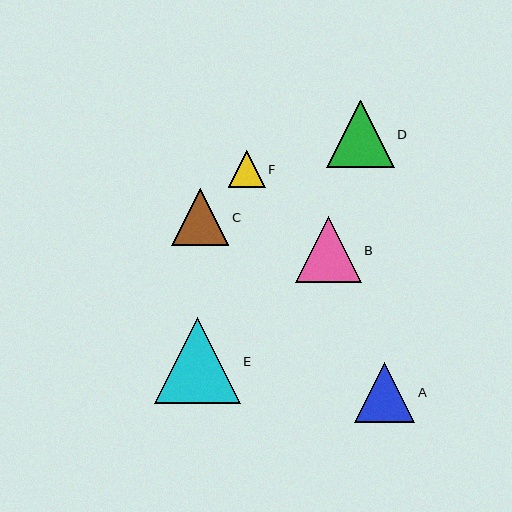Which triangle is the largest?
Triangle E is the largest with a size of approximately 86 pixels.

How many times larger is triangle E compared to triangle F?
Triangle E is approximately 2.3 times the size of triangle F.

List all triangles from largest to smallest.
From largest to smallest: E, D, B, A, C, F.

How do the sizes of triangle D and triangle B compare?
Triangle D and triangle B are approximately the same size.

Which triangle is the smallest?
Triangle F is the smallest with a size of approximately 37 pixels.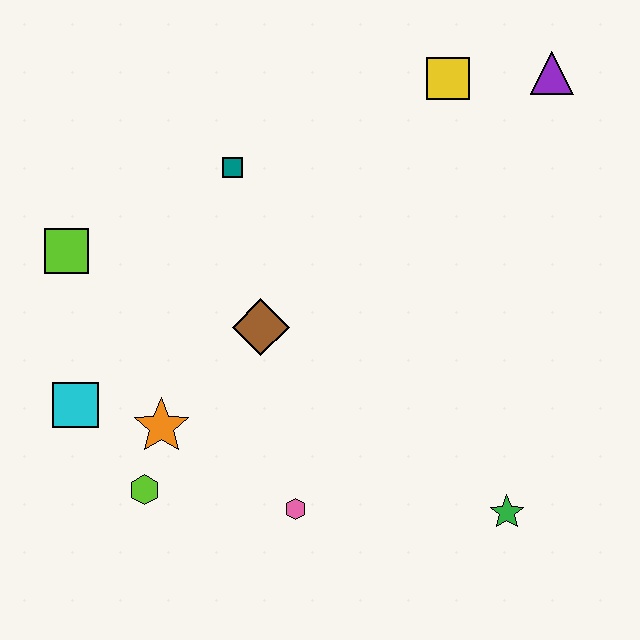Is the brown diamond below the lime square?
Yes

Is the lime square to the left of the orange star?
Yes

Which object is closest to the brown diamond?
The orange star is closest to the brown diamond.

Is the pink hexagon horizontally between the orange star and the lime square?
No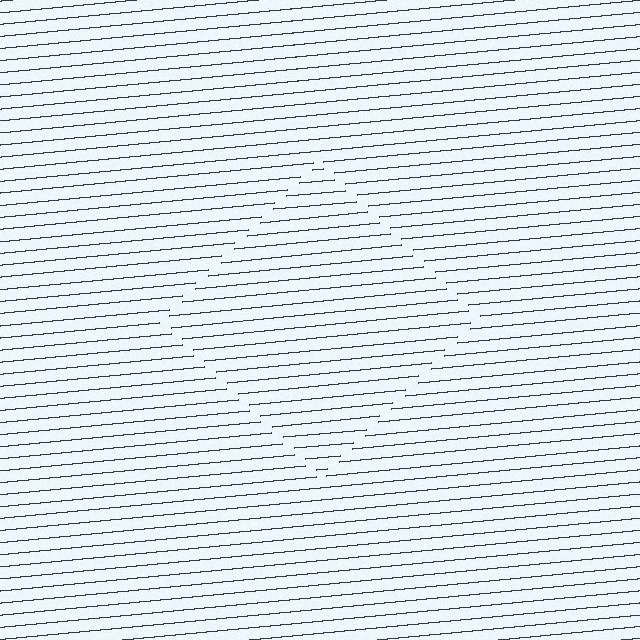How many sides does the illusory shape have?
4 sides — the line-ends trace a square.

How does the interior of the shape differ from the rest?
The interior of the shape contains the same grating, shifted by half a period — the contour is defined by the phase discontinuity where line-ends from the inner and outer gratings abut.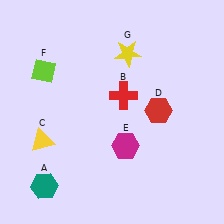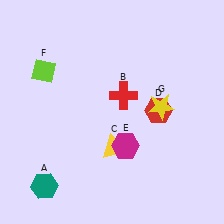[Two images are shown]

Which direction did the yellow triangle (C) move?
The yellow triangle (C) moved right.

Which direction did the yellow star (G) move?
The yellow star (G) moved down.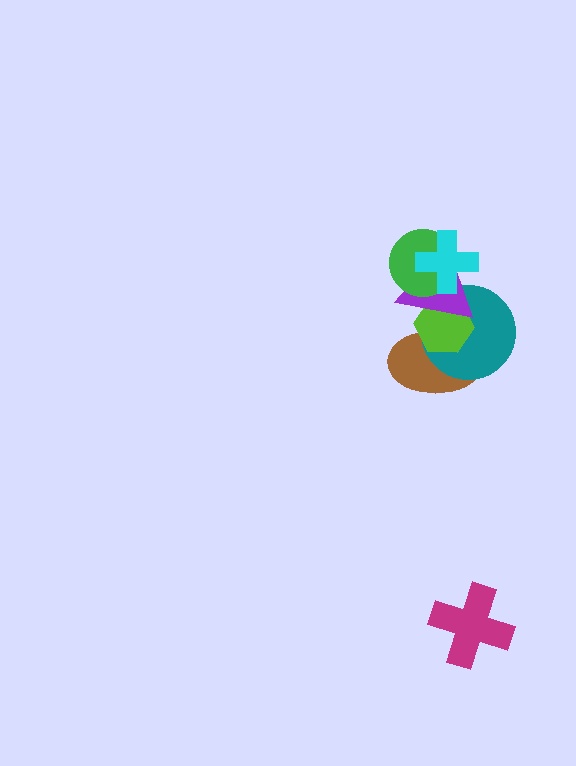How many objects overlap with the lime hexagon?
3 objects overlap with the lime hexagon.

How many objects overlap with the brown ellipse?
3 objects overlap with the brown ellipse.